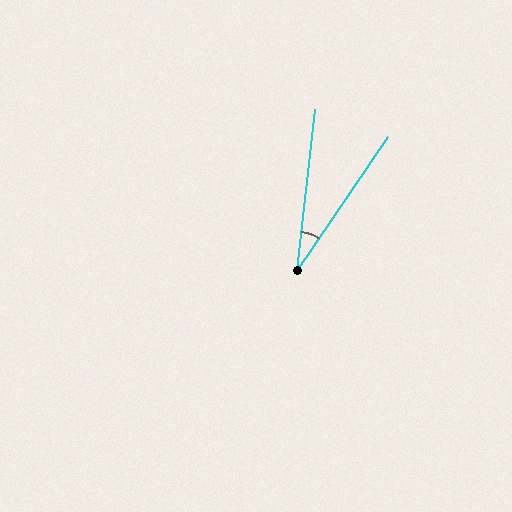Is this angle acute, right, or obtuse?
It is acute.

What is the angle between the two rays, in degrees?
Approximately 28 degrees.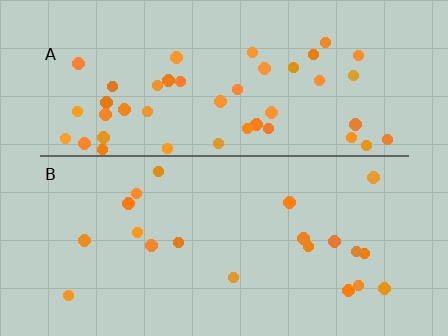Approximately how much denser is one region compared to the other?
Approximately 2.3× — region A over region B.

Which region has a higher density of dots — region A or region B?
A (the top).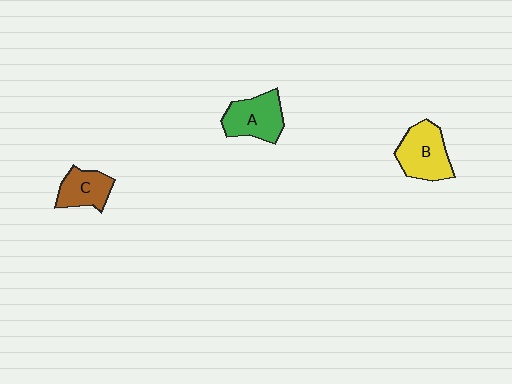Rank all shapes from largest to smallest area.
From largest to smallest: B (yellow), A (green), C (brown).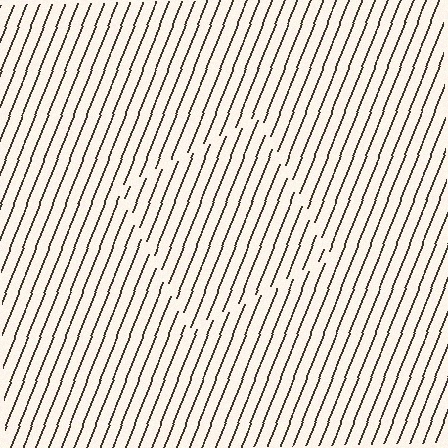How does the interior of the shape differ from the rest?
The interior of the shape contains the same grating, shifted by half a period — the contour is defined by the phase discontinuity where line-ends from the inner and outer gratings abut.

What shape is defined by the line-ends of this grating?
An illusory square. The interior of the shape contains the same grating, shifted by half a period — the contour is defined by the phase discontinuity where line-ends from the inner and outer gratings abut.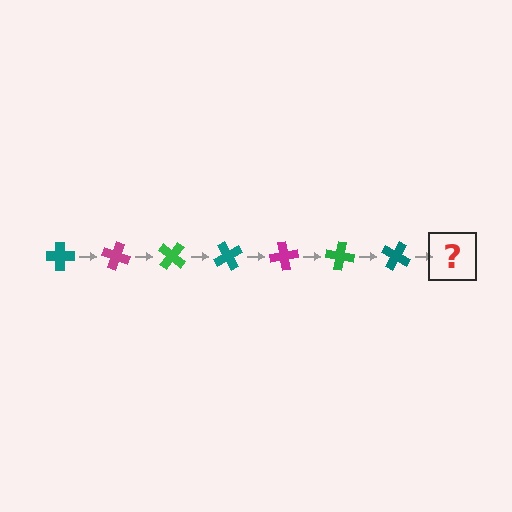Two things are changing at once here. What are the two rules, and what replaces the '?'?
The two rules are that it rotates 20 degrees each step and the color cycles through teal, magenta, and green. The '?' should be a magenta cross, rotated 140 degrees from the start.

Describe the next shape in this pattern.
It should be a magenta cross, rotated 140 degrees from the start.